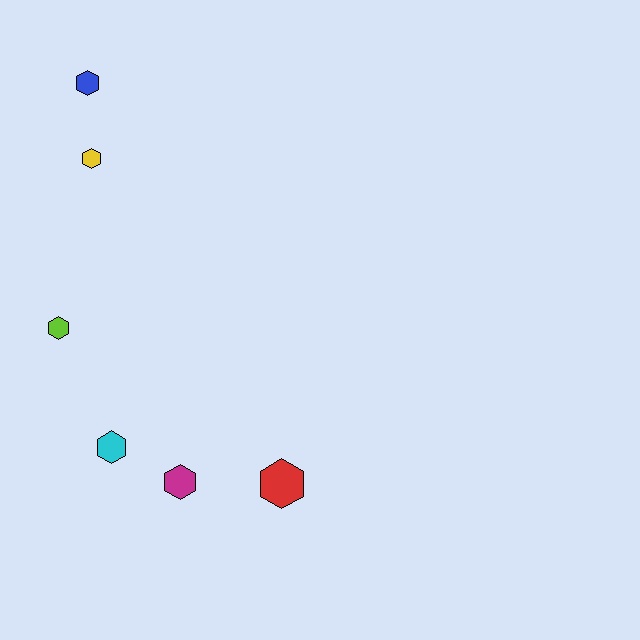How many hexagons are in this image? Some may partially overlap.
There are 6 hexagons.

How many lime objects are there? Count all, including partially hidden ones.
There is 1 lime object.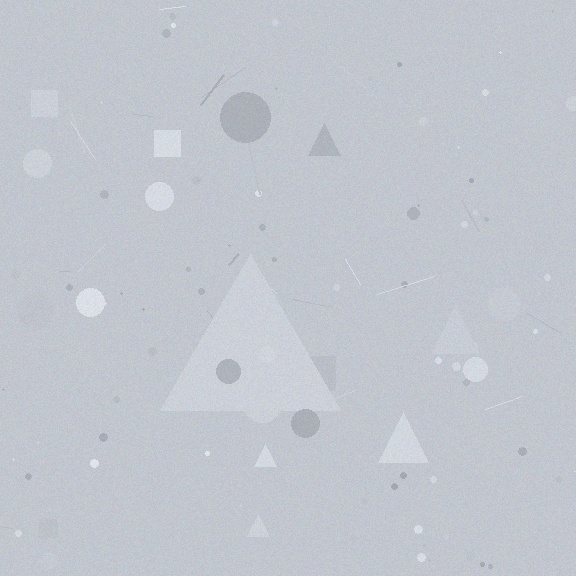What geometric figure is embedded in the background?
A triangle is embedded in the background.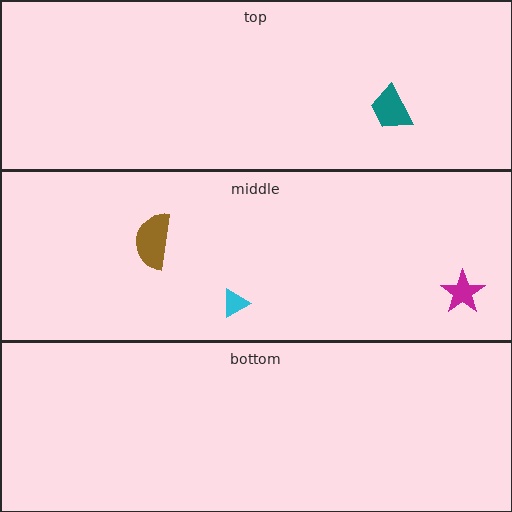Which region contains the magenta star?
The middle region.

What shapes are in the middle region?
The cyan triangle, the magenta star, the brown semicircle.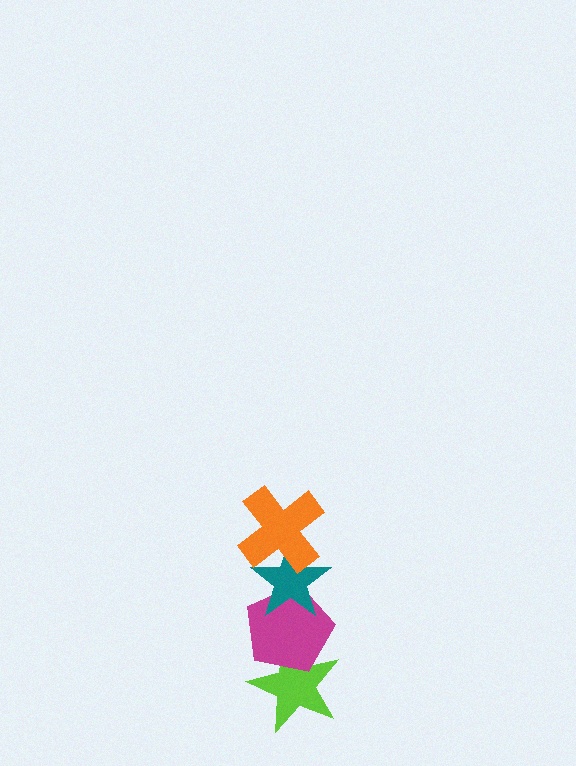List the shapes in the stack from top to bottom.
From top to bottom: the orange cross, the teal star, the magenta pentagon, the lime star.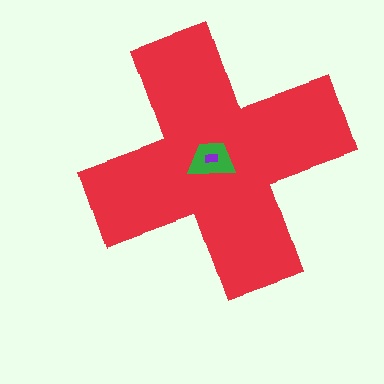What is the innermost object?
The purple rectangle.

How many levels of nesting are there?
3.